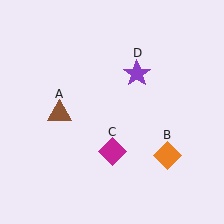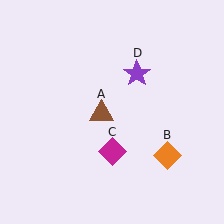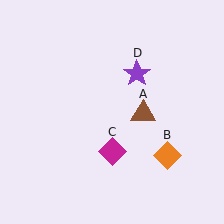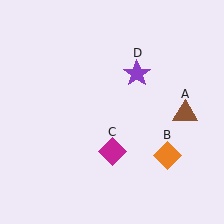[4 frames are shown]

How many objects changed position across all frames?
1 object changed position: brown triangle (object A).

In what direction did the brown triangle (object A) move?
The brown triangle (object A) moved right.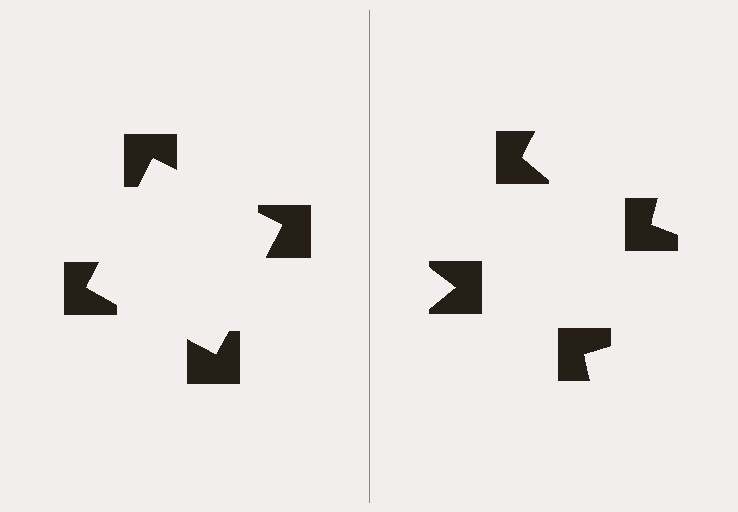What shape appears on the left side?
An illusory square.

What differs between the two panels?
The notched squares are positioned identically on both sides; only the wedge orientations differ. On the left they align to a square; on the right they are misaligned.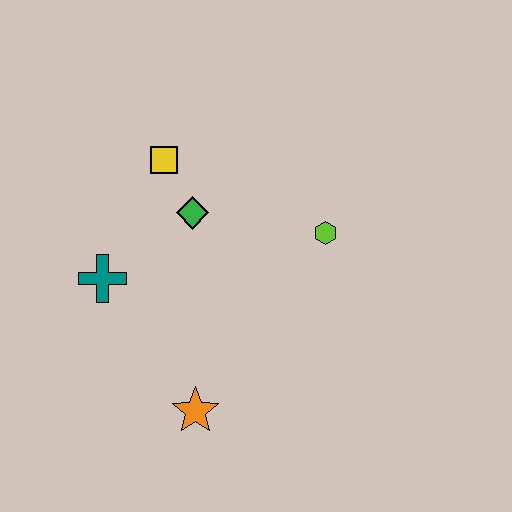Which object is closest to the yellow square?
The green diamond is closest to the yellow square.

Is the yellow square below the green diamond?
No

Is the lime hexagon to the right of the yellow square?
Yes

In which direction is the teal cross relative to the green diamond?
The teal cross is to the left of the green diamond.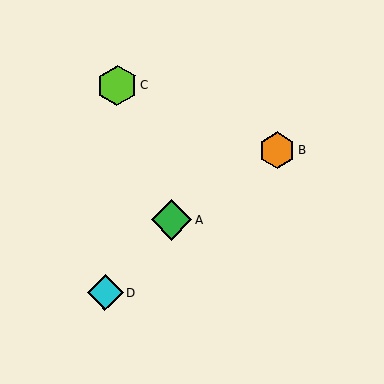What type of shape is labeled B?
Shape B is an orange hexagon.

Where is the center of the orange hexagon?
The center of the orange hexagon is at (277, 151).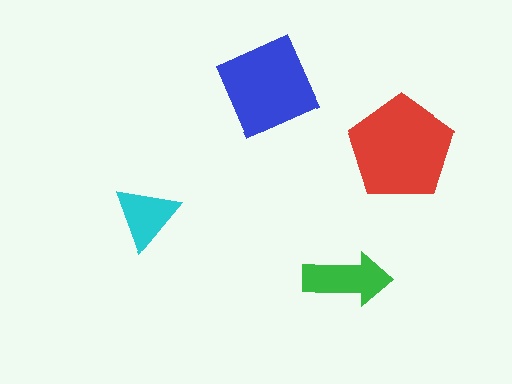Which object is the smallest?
The cyan triangle.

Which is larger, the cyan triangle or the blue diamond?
The blue diamond.